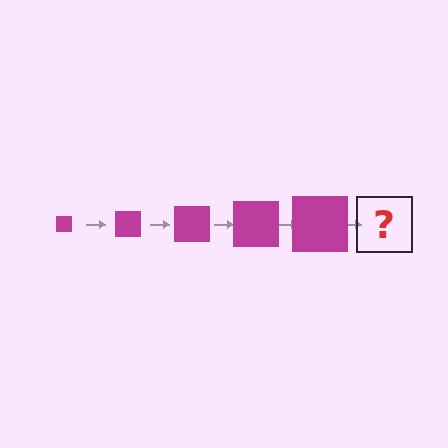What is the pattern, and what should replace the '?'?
The pattern is that the square gets progressively larger each step. The '?' should be a magenta square, larger than the previous one.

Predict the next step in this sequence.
The next step is a magenta square, larger than the previous one.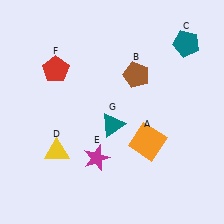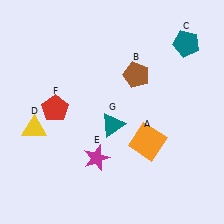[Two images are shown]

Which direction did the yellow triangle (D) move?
The yellow triangle (D) moved up.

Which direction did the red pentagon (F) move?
The red pentagon (F) moved down.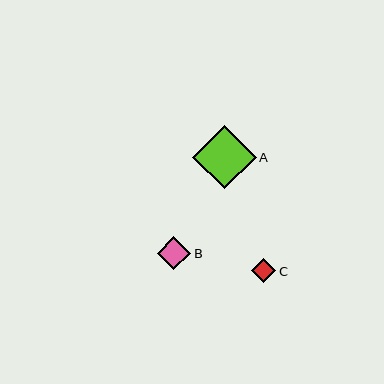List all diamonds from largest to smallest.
From largest to smallest: A, B, C.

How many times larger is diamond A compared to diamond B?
Diamond A is approximately 1.9 times the size of diamond B.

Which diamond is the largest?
Diamond A is the largest with a size of approximately 63 pixels.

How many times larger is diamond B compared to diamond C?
Diamond B is approximately 1.4 times the size of diamond C.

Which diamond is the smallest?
Diamond C is the smallest with a size of approximately 24 pixels.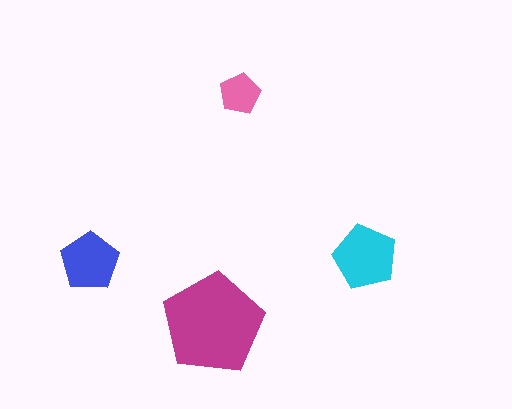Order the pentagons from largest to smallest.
the magenta one, the cyan one, the blue one, the pink one.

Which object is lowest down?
The magenta pentagon is bottommost.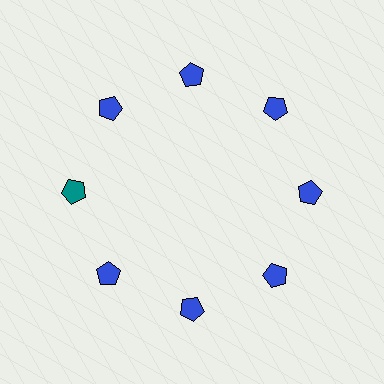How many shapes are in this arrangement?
There are 8 shapes arranged in a ring pattern.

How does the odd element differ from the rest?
It has a different color: teal instead of blue.